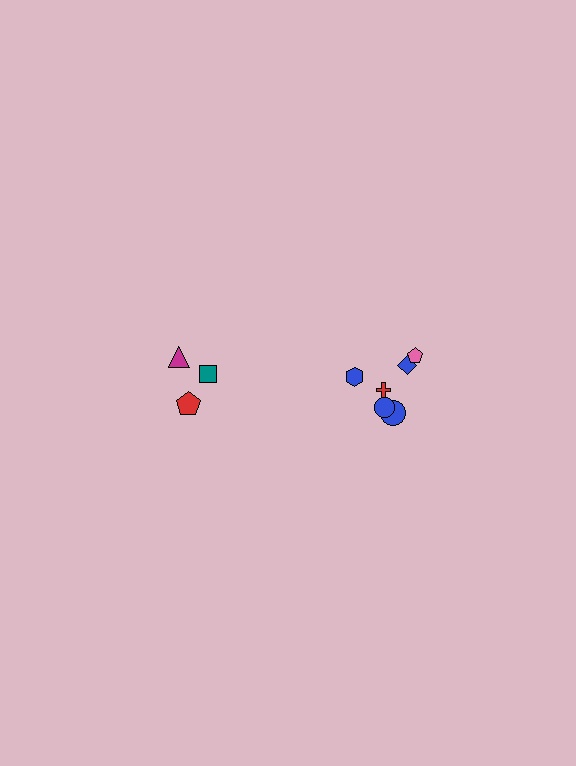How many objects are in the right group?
There are 6 objects.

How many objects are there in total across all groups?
There are 9 objects.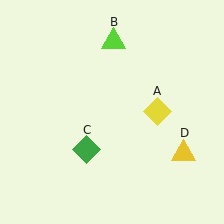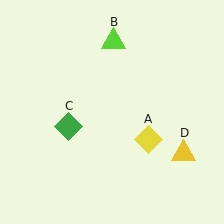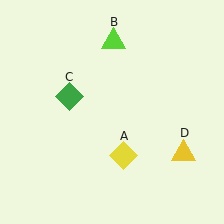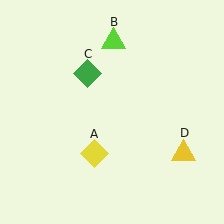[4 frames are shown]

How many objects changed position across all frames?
2 objects changed position: yellow diamond (object A), green diamond (object C).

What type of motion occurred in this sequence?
The yellow diamond (object A), green diamond (object C) rotated clockwise around the center of the scene.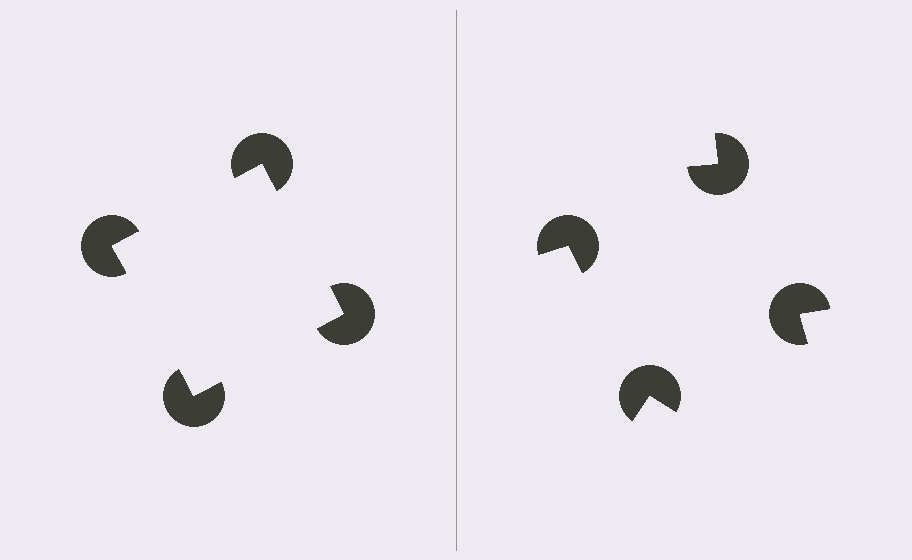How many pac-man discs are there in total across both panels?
8 — 4 on each side.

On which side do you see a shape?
An illusory square appears on the left side. On the right side the wedge cuts are rotated, so no coherent shape forms.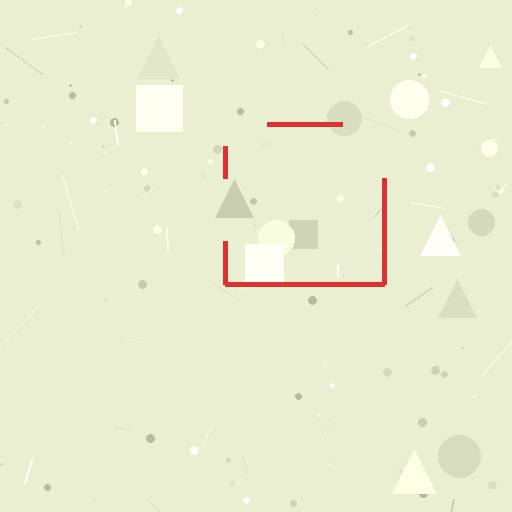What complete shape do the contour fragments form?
The contour fragments form a square.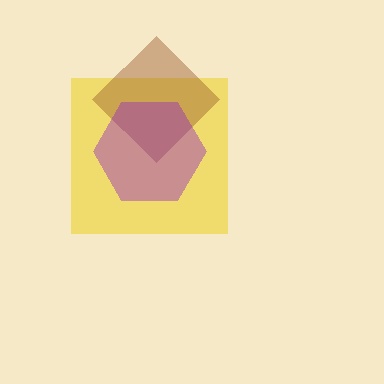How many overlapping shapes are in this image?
There are 3 overlapping shapes in the image.